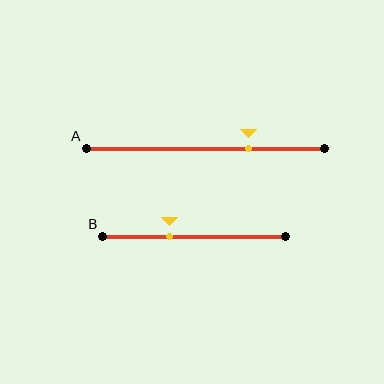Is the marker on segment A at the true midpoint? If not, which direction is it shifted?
No, the marker on segment A is shifted to the right by about 18% of the segment length.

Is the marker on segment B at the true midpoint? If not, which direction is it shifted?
No, the marker on segment B is shifted to the left by about 13% of the segment length.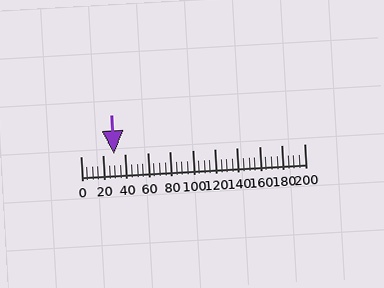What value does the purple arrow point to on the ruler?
The purple arrow points to approximately 30.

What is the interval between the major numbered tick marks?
The major tick marks are spaced 20 units apart.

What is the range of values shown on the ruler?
The ruler shows values from 0 to 200.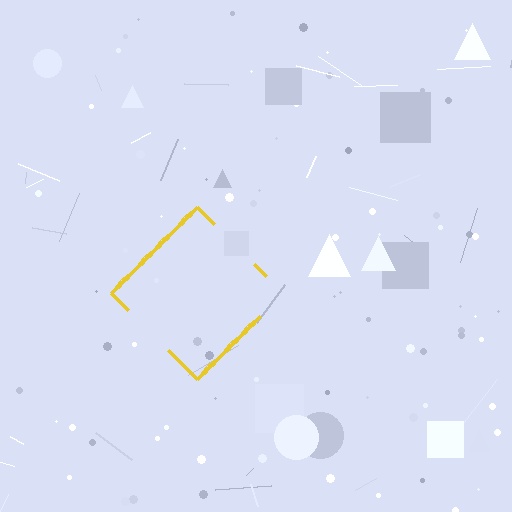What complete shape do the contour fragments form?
The contour fragments form a diamond.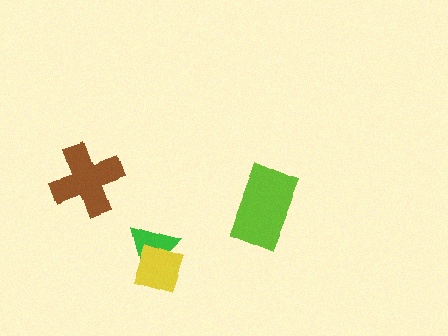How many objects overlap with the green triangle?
1 object overlaps with the green triangle.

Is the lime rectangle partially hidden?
No, no other shape covers it.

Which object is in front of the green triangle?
The yellow diamond is in front of the green triangle.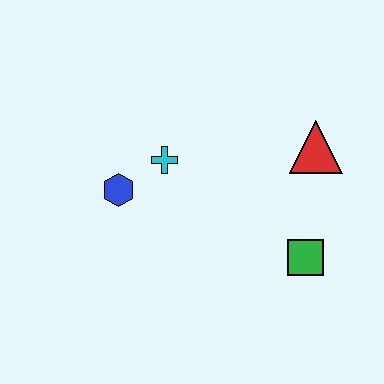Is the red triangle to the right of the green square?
Yes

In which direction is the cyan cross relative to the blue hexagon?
The cyan cross is to the right of the blue hexagon.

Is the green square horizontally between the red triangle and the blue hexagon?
Yes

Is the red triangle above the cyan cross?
Yes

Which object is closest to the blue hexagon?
The cyan cross is closest to the blue hexagon.